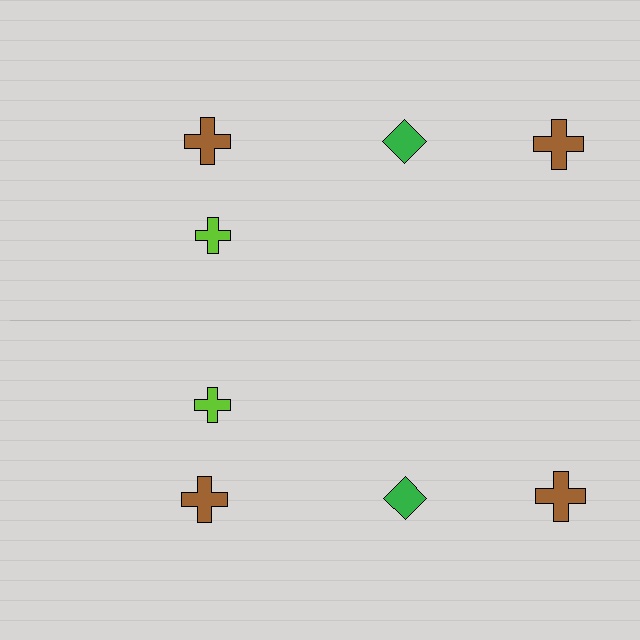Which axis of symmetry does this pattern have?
The pattern has a horizontal axis of symmetry running through the center of the image.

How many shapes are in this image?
There are 8 shapes in this image.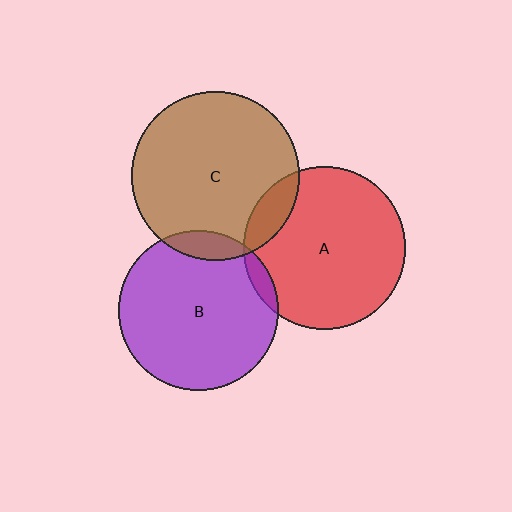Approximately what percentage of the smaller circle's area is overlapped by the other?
Approximately 10%.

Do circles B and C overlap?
Yes.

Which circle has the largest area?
Circle C (brown).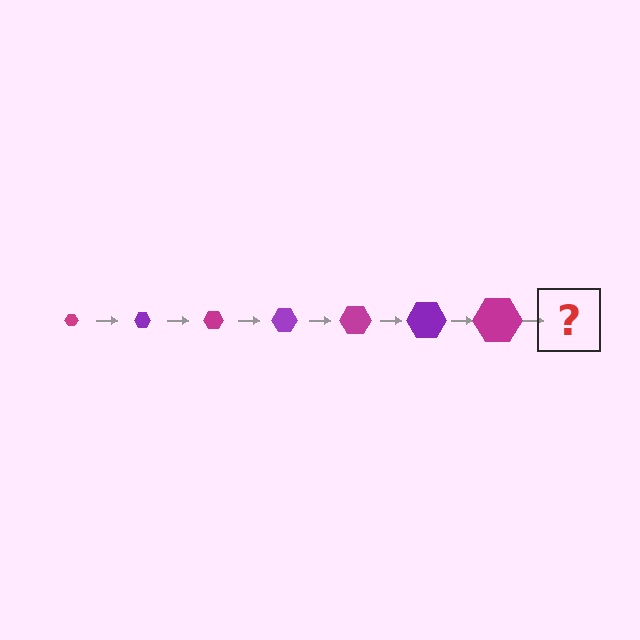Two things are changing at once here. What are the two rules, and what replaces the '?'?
The two rules are that the hexagon grows larger each step and the color cycles through magenta and purple. The '?' should be a purple hexagon, larger than the previous one.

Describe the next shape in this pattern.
It should be a purple hexagon, larger than the previous one.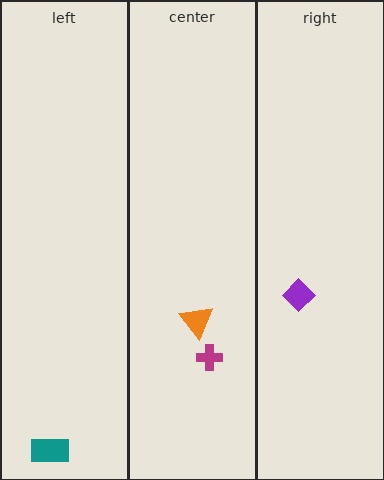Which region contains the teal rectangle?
The left region.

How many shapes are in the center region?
2.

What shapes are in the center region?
The orange triangle, the magenta cross.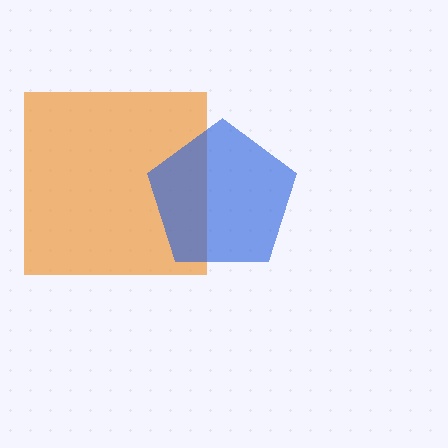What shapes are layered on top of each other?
The layered shapes are: an orange square, a blue pentagon.